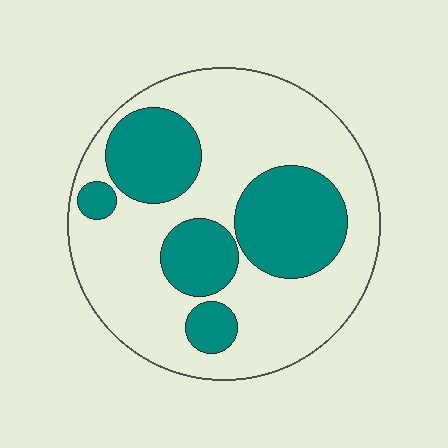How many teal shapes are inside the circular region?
5.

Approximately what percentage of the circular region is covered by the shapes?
Approximately 35%.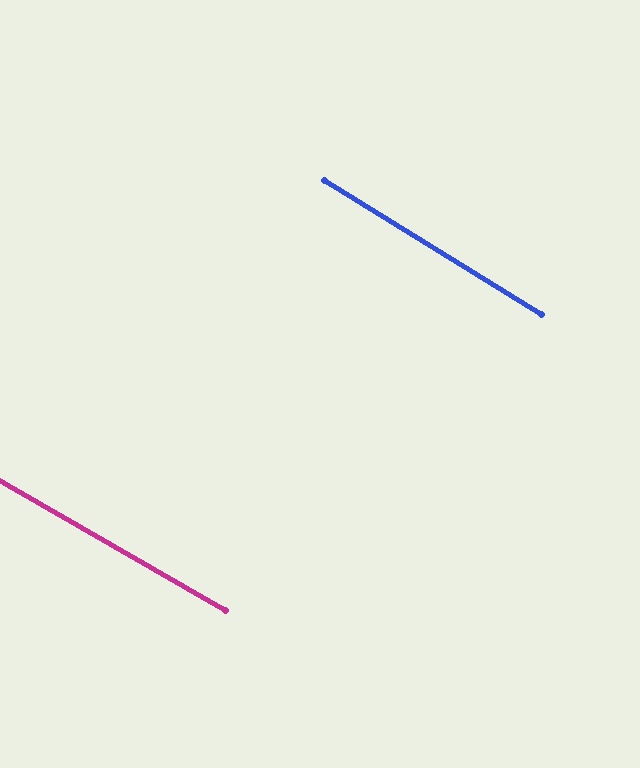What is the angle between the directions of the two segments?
Approximately 2 degrees.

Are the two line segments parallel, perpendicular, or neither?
Parallel — their directions differ by only 1.8°.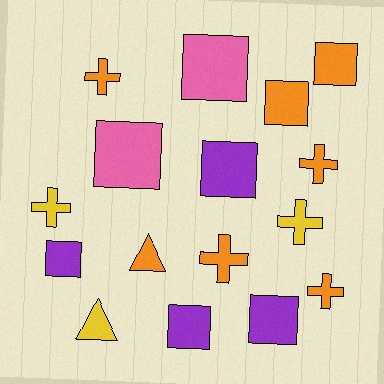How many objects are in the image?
There are 16 objects.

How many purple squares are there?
There are 4 purple squares.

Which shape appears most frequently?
Square, with 8 objects.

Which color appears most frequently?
Orange, with 7 objects.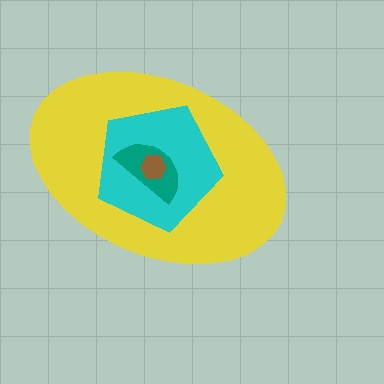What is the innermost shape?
The brown hexagon.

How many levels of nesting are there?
4.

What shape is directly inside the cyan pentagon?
The teal semicircle.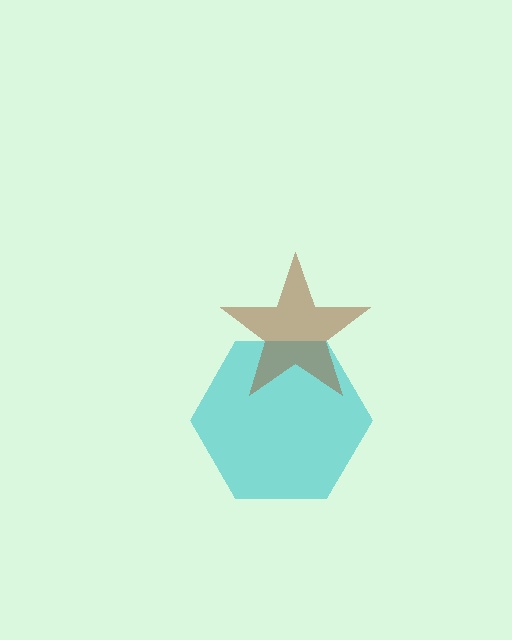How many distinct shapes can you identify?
There are 2 distinct shapes: a cyan hexagon, a brown star.